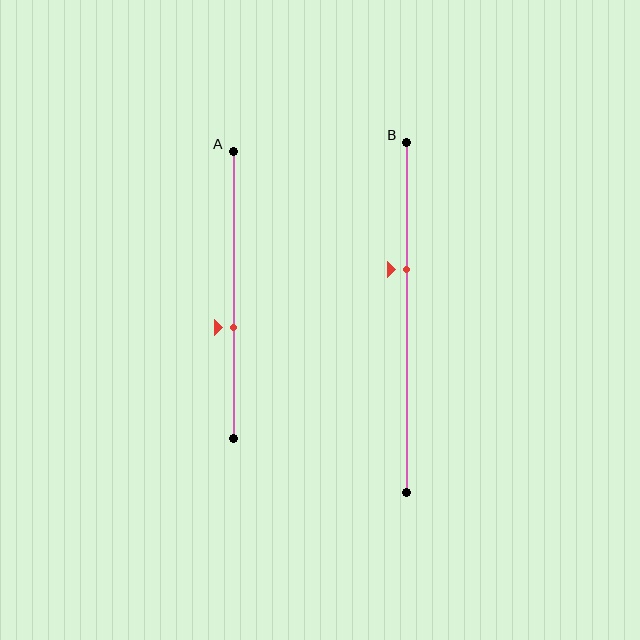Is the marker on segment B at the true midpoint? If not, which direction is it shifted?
No, the marker on segment B is shifted upward by about 14% of the segment length.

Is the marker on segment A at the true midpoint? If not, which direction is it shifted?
No, the marker on segment A is shifted downward by about 11% of the segment length.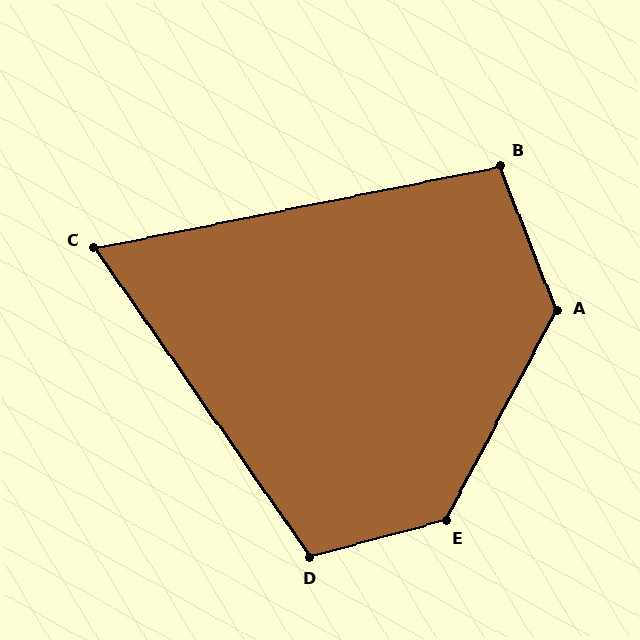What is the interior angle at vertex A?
Approximately 131 degrees (obtuse).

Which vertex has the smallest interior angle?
C, at approximately 66 degrees.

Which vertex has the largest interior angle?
E, at approximately 133 degrees.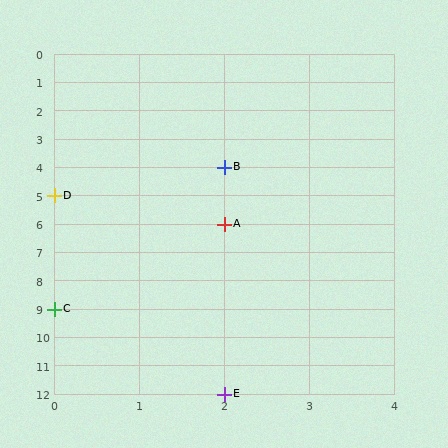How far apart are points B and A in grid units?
Points B and A are 2 rows apart.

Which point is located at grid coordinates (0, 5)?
Point D is at (0, 5).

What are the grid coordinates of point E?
Point E is at grid coordinates (2, 12).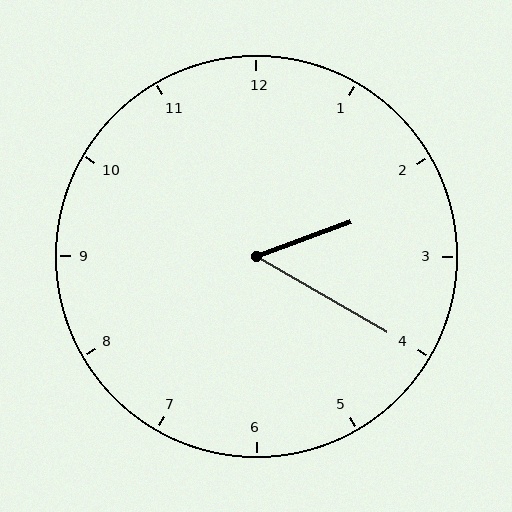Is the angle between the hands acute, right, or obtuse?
It is acute.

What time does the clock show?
2:20.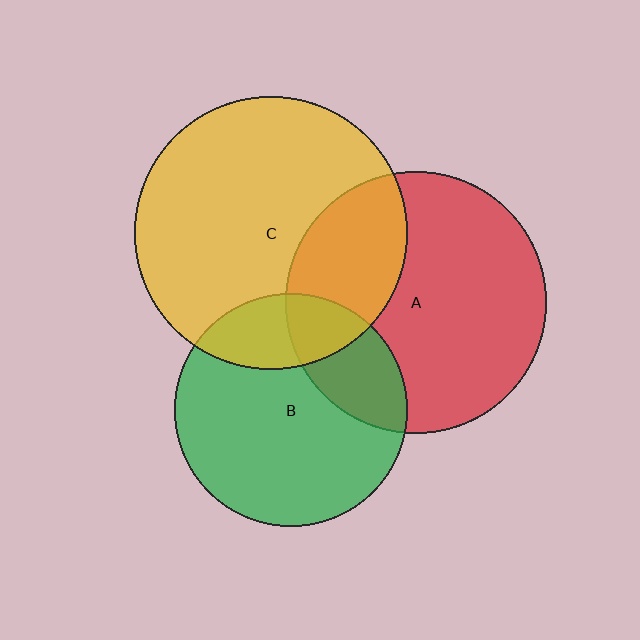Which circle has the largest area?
Circle C (yellow).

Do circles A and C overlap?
Yes.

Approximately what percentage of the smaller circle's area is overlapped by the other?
Approximately 30%.